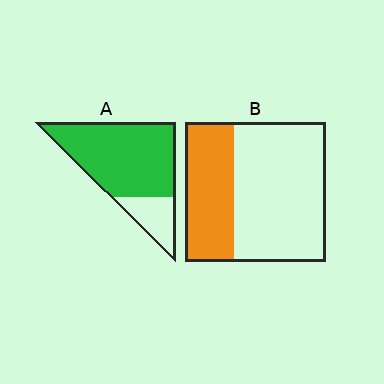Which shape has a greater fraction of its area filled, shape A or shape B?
Shape A.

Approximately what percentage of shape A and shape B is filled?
A is approximately 80% and B is approximately 35%.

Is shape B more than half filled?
No.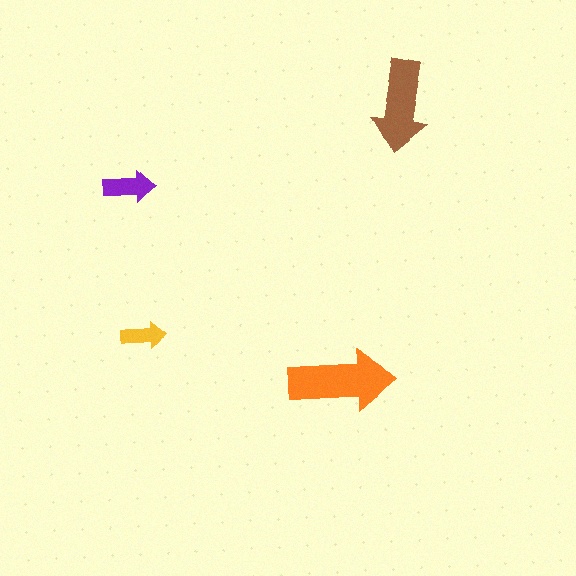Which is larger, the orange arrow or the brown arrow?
The orange one.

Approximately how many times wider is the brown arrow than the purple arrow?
About 2 times wider.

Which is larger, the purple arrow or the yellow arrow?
The purple one.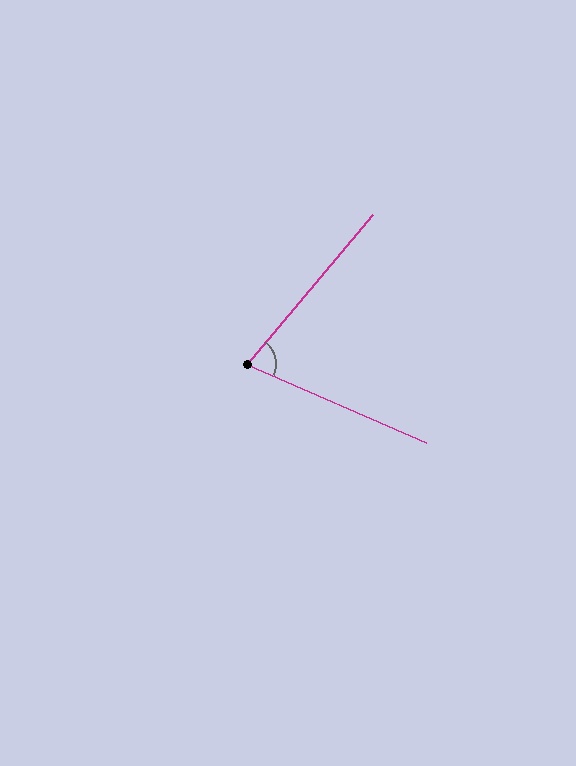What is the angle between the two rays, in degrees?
Approximately 73 degrees.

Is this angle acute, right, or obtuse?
It is acute.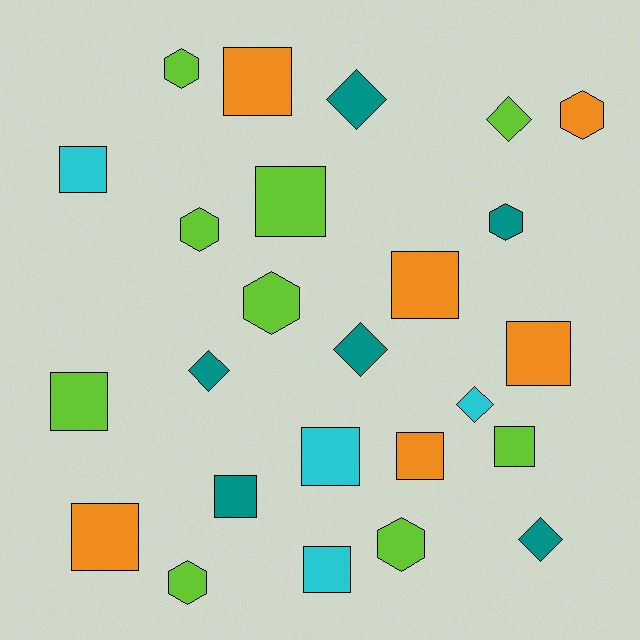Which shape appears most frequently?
Square, with 12 objects.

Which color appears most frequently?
Lime, with 9 objects.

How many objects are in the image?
There are 25 objects.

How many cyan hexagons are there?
There are no cyan hexagons.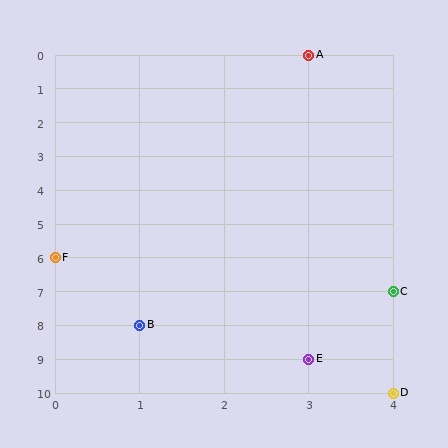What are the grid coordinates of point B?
Point B is at grid coordinates (1, 8).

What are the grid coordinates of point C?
Point C is at grid coordinates (4, 7).